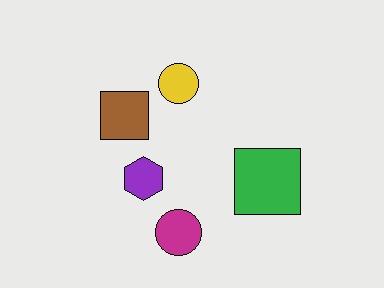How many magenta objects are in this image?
There is 1 magenta object.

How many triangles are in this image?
There are no triangles.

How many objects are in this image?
There are 5 objects.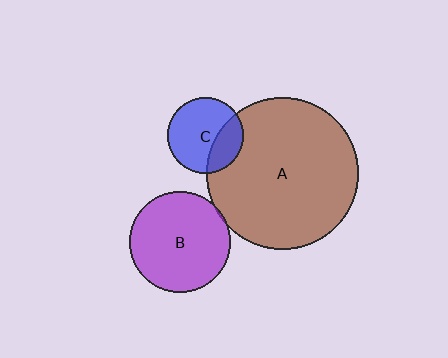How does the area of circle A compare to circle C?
Approximately 4.0 times.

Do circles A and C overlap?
Yes.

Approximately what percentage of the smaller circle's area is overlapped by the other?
Approximately 30%.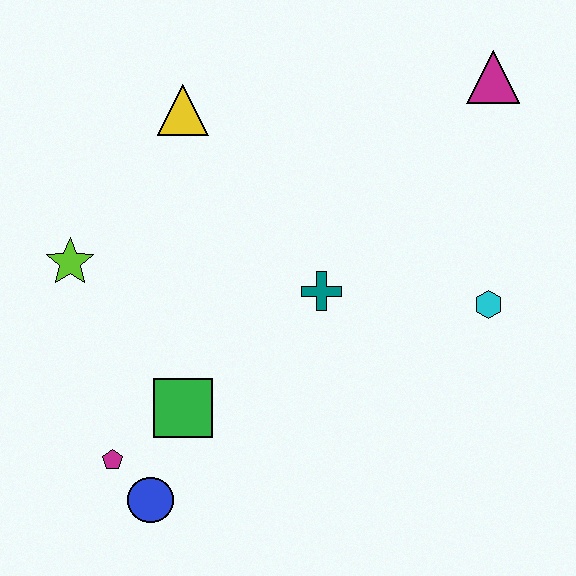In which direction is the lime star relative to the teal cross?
The lime star is to the left of the teal cross.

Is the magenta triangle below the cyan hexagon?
No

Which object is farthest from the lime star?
The magenta triangle is farthest from the lime star.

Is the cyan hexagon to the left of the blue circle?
No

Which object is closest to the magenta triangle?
The cyan hexagon is closest to the magenta triangle.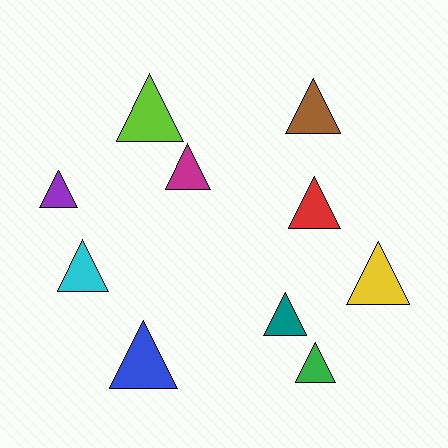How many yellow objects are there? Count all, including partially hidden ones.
There is 1 yellow object.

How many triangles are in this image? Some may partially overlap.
There are 10 triangles.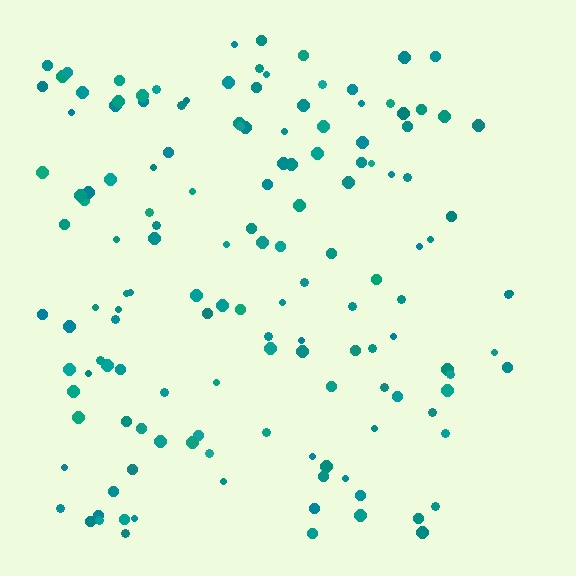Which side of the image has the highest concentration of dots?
The left.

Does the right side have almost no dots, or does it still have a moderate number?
Still a moderate number, just noticeably fewer than the left.